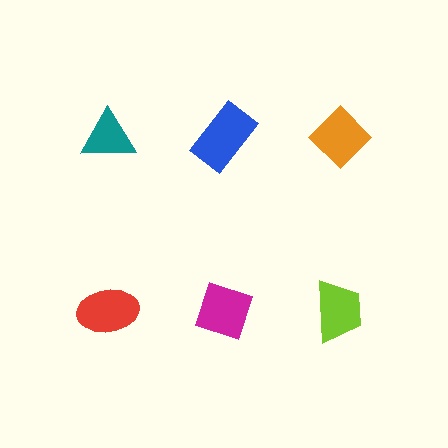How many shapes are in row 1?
3 shapes.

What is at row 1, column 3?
An orange diamond.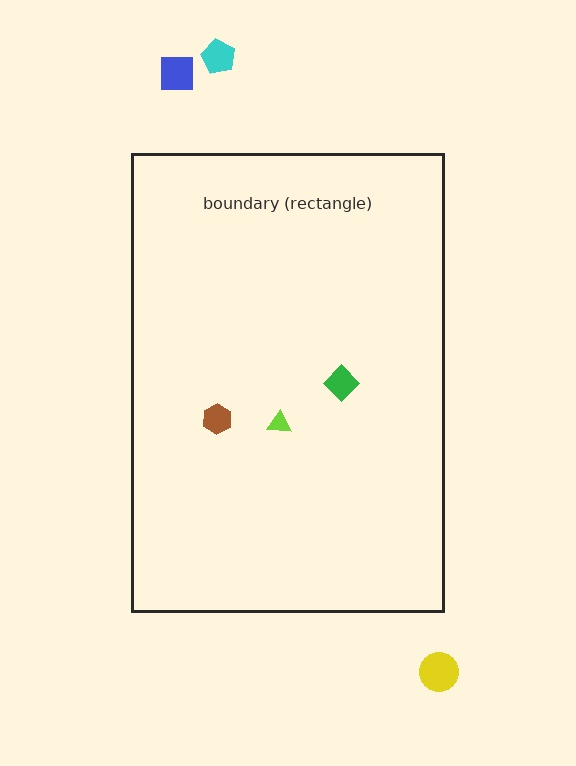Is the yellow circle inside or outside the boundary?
Outside.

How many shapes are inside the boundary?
3 inside, 3 outside.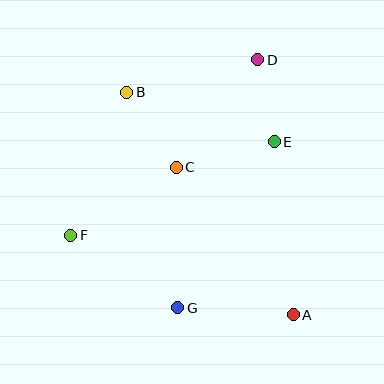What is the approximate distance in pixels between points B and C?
The distance between B and C is approximately 90 pixels.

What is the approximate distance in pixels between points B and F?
The distance between B and F is approximately 153 pixels.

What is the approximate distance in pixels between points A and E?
The distance between A and E is approximately 174 pixels.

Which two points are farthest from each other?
Points A and B are farthest from each other.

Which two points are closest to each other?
Points D and E are closest to each other.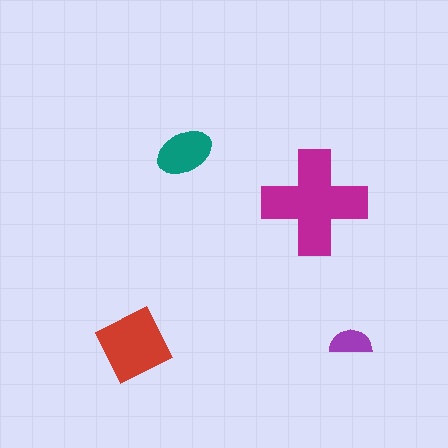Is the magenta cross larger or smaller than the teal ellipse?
Larger.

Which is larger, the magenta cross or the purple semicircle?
The magenta cross.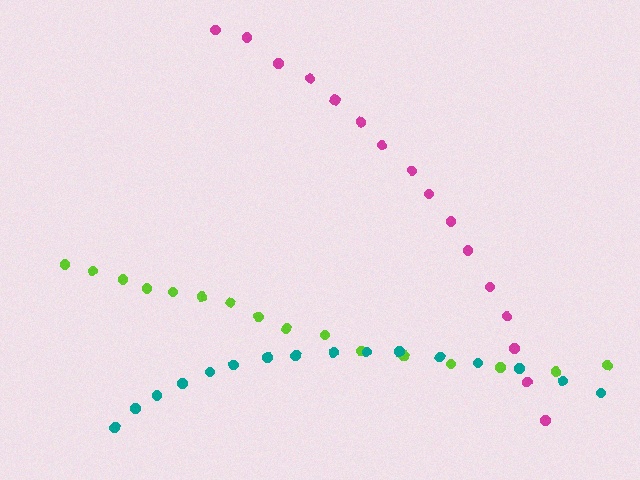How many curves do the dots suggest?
There are 3 distinct paths.